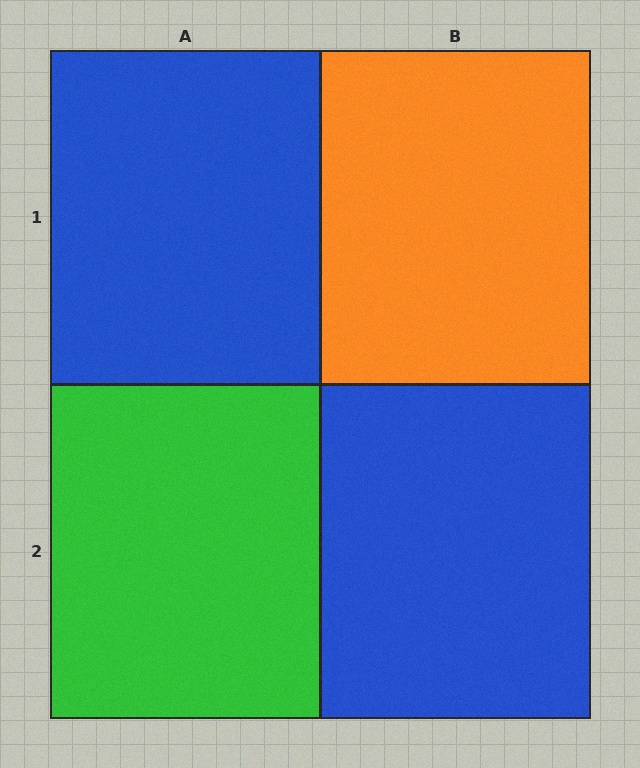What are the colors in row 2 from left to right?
Green, blue.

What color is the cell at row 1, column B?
Orange.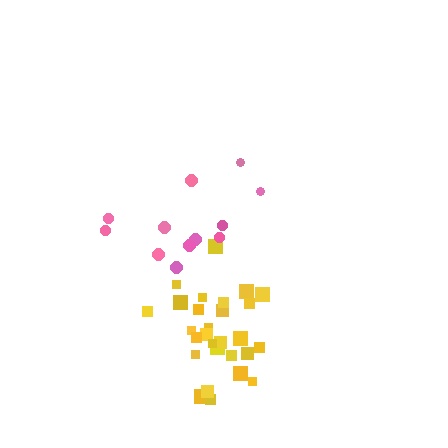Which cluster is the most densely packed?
Yellow.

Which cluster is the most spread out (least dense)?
Pink.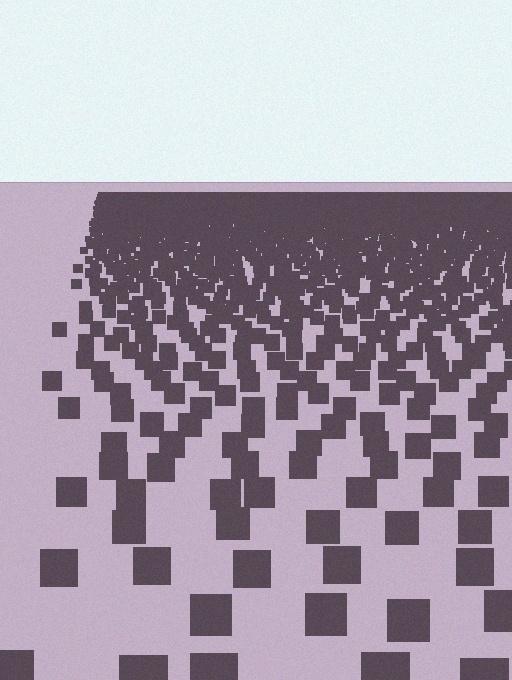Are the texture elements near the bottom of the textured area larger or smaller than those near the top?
Larger. Near the bottom, elements are closer to the viewer and appear at a bigger on-screen size.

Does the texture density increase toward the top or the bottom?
Density increases toward the top.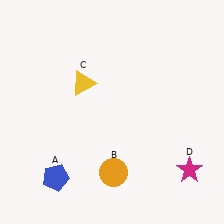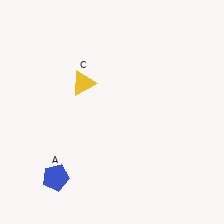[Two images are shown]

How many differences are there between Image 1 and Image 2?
There are 2 differences between the two images.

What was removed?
The magenta star (D), the orange circle (B) were removed in Image 2.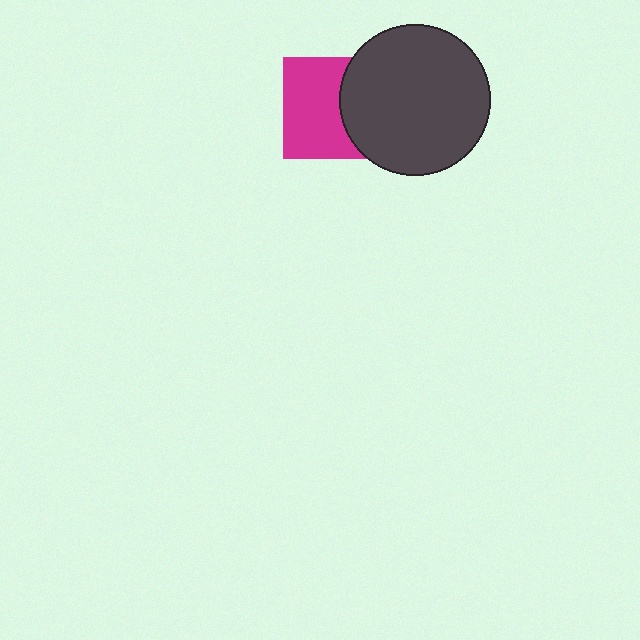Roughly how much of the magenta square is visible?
About half of it is visible (roughly 61%).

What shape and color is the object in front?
The object in front is a dark gray circle.